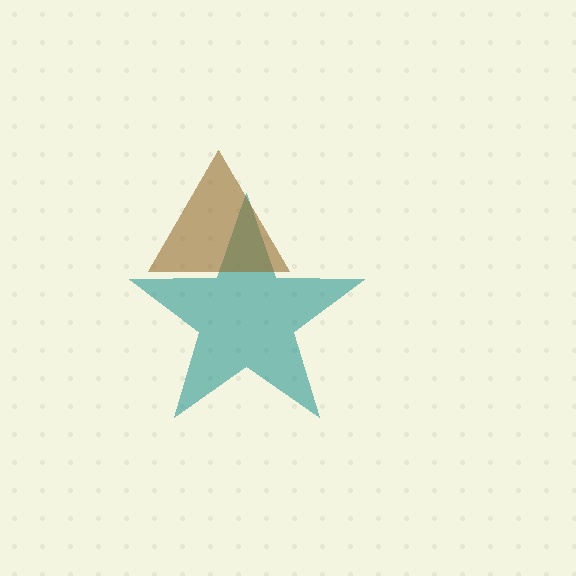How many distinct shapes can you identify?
There are 2 distinct shapes: a teal star, a brown triangle.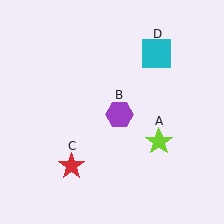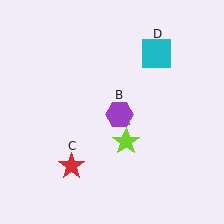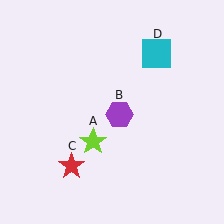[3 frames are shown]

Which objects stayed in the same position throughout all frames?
Purple hexagon (object B) and red star (object C) and cyan square (object D) remained stationary.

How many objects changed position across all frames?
1 object changed position: lime star (object A).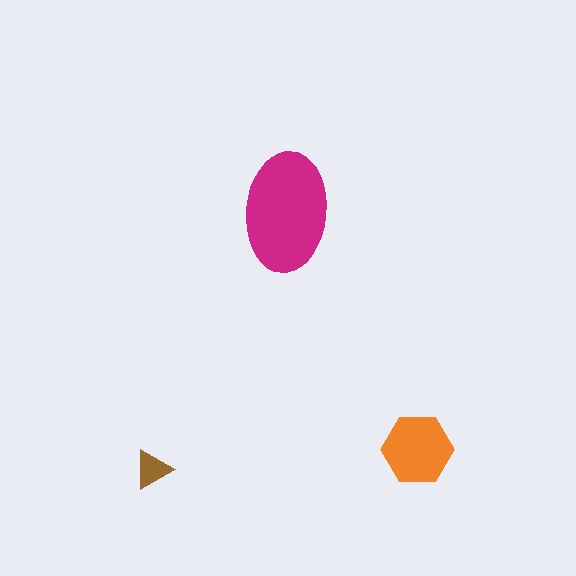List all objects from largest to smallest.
The magenta ellipse, the orange hexagon, the brown triangle.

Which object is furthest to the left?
The brown triangle is leftmost.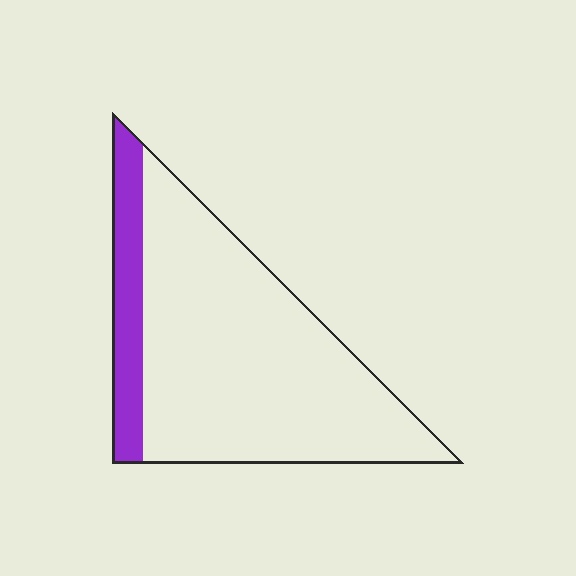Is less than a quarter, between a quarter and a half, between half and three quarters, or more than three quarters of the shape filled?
Less than a quarter.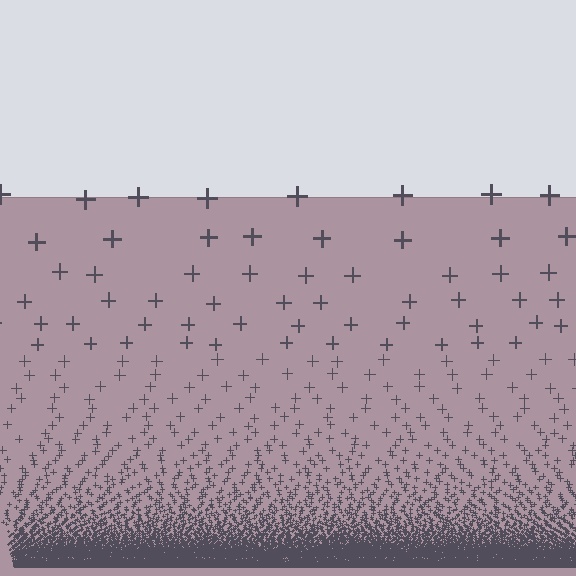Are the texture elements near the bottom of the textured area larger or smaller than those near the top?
Smaller. The gradient is inverted — elements near the bottom are smaller and denser.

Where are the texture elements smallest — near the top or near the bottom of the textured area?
Near the bottom.